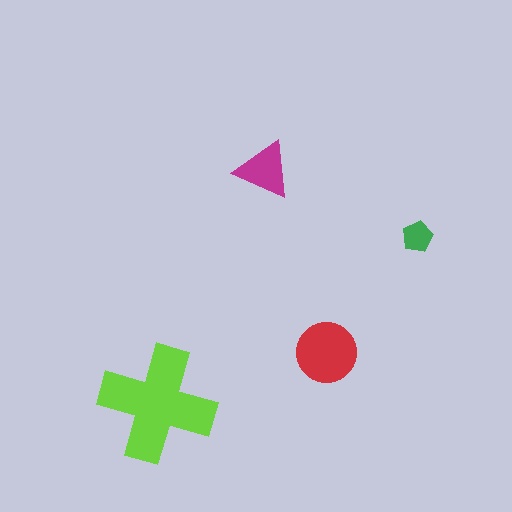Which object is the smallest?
The green pentagon.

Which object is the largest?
The lime cross.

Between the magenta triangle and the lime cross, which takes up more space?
The lime cross.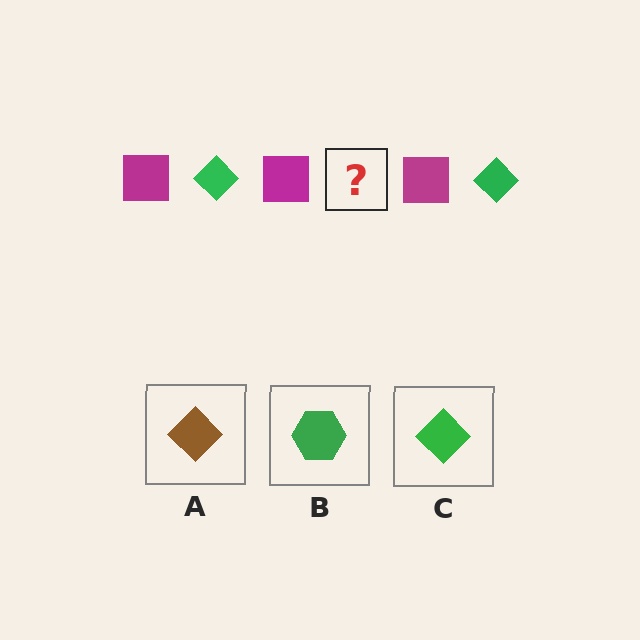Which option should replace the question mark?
Option C.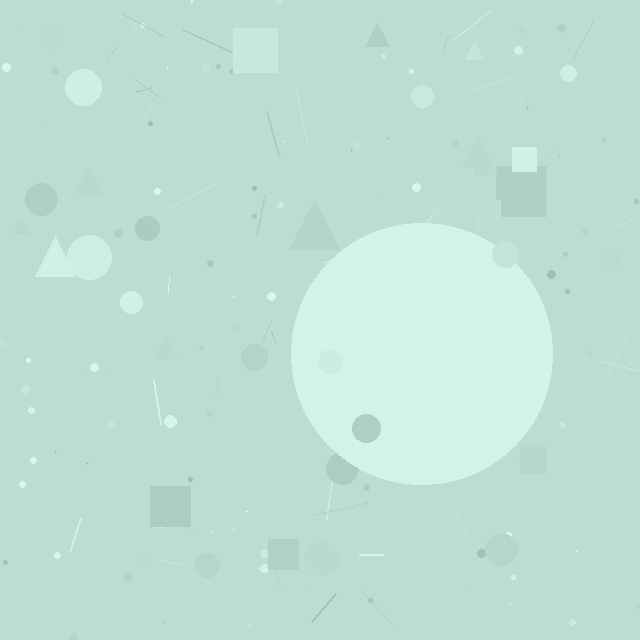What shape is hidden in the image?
A circle is hidden in the image.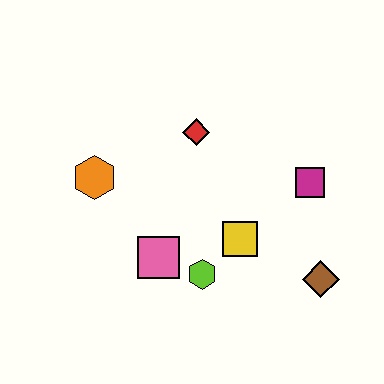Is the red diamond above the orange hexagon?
Yes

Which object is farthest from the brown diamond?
The orange hexagon is farthest from the brown diamond.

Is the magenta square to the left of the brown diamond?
Yes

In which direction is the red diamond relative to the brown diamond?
The red diamond is above the brown diamond.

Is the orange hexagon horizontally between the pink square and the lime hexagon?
No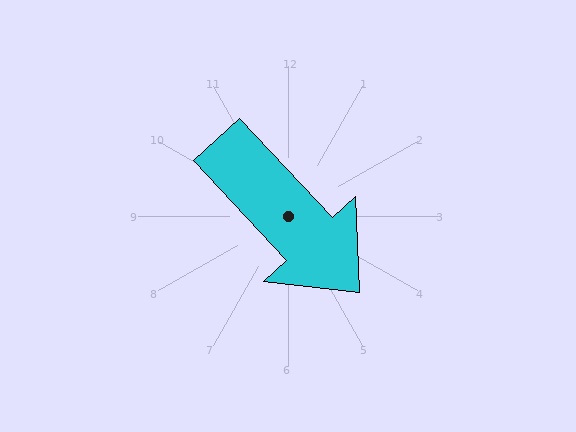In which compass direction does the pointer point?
Southeast.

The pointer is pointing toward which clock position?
Roughly 5 o'clock.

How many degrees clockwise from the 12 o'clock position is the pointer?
Approximately 137 degrees.